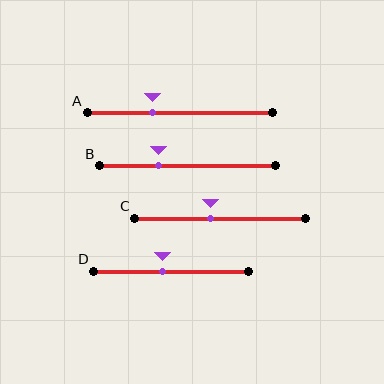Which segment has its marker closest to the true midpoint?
Segment D has its marker closest to the true midpoint.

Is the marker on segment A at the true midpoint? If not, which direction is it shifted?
No, the marker on segment A is shifted to the left by about 15% of the segment length.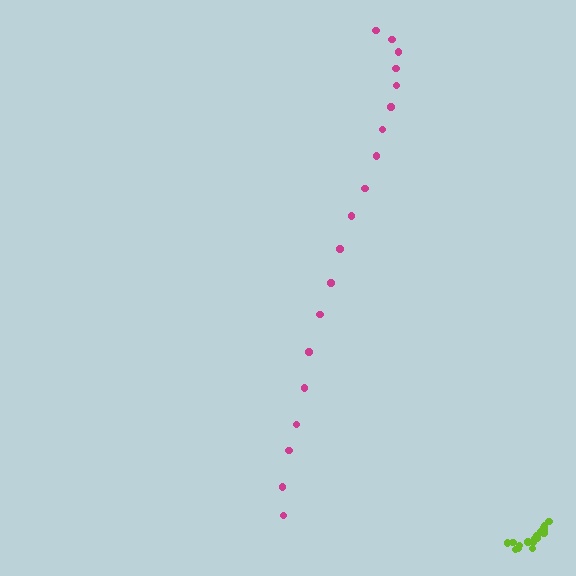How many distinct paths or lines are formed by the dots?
There are 2 distinct paths.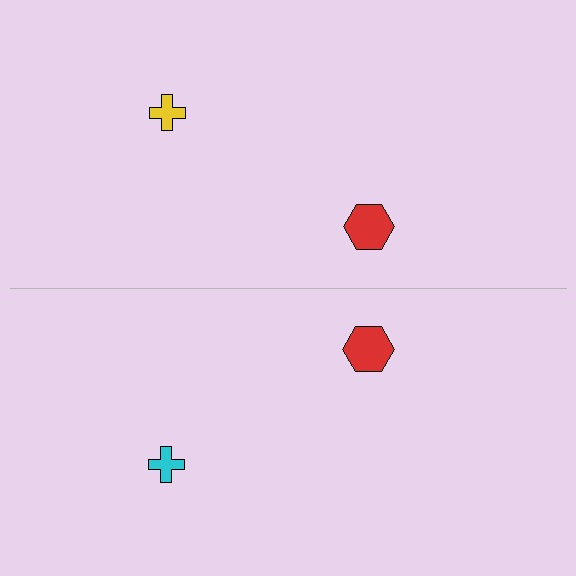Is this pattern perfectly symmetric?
No, the pattern is not perfectly symmetric. The cyan cross on the bottom side breaks the symmetry — its mirror counterpart is yellow.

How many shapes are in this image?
There are 4 shapes in this image.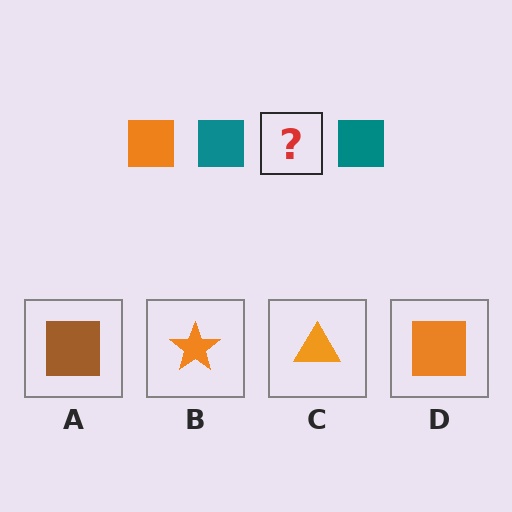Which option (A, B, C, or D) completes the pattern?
D.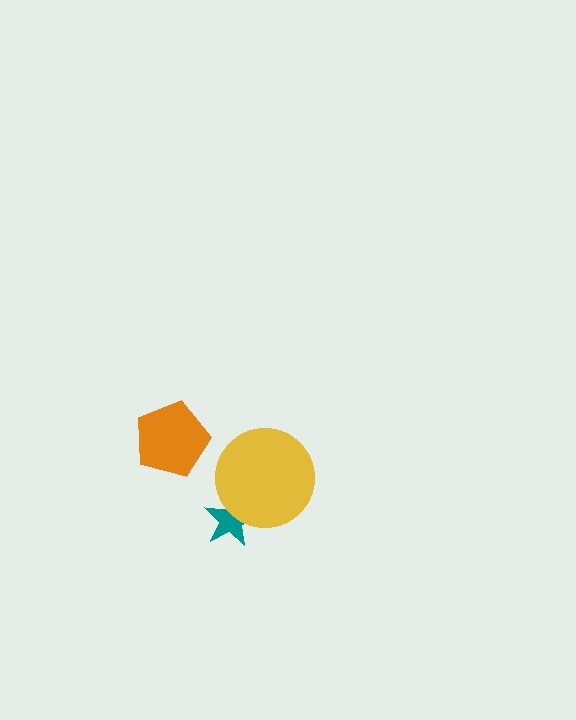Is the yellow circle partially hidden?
No, no other shape covers it.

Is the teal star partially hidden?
Yes, it is partially covered by another shape.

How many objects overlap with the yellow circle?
1 object overlaps with the yellow circle.